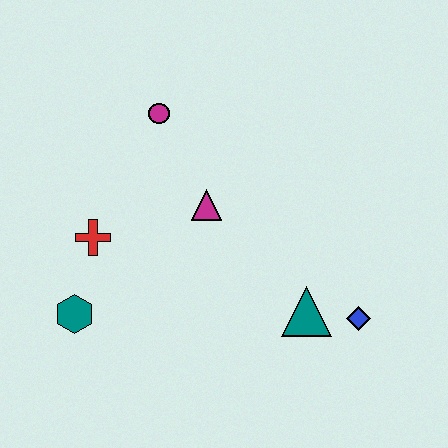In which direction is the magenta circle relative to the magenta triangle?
The magenta circle is above the magenta triangle.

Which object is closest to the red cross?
The teal hexagon is closest to the red cross.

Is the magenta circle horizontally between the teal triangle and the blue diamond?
No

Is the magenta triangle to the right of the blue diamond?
No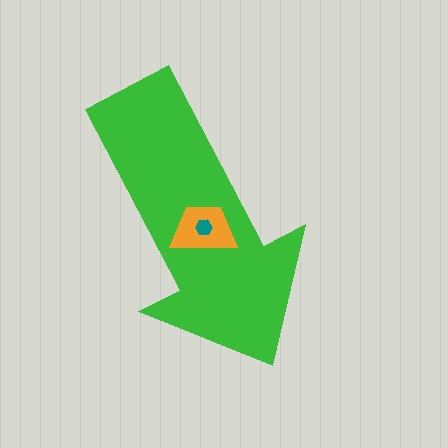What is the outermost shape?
The green arrow.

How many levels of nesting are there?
3.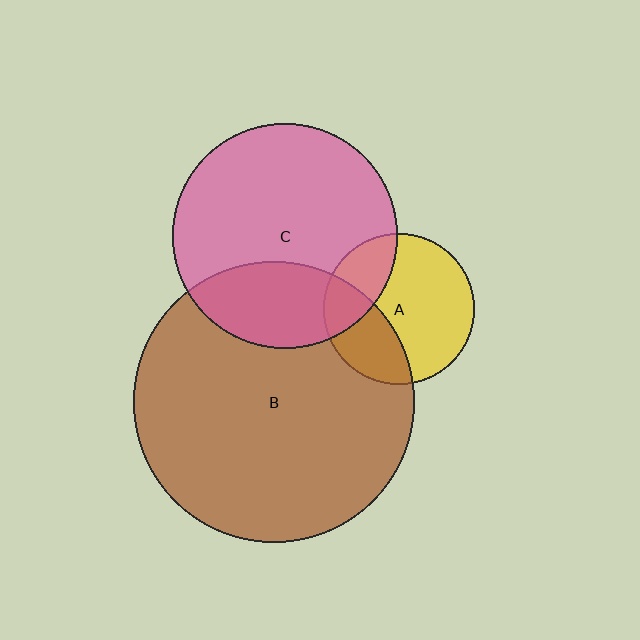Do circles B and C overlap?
Yes.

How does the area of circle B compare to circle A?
Approximately 3.5 times.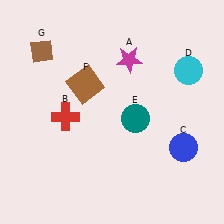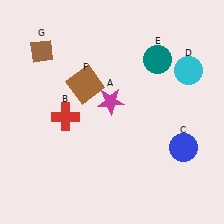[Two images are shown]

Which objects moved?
The objects that moved are: the magenta star (A), the teal circle (E).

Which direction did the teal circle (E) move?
The teal circle (E) moved up.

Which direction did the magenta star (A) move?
The magenta star (A) moved down.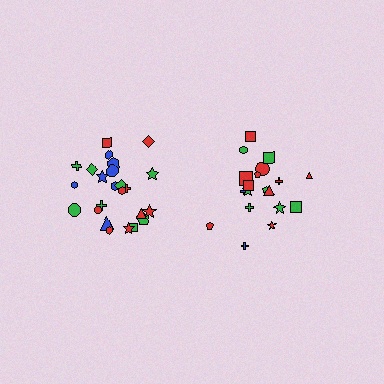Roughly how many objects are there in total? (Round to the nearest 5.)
Roughly 45 objects in total.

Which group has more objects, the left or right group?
The left group.